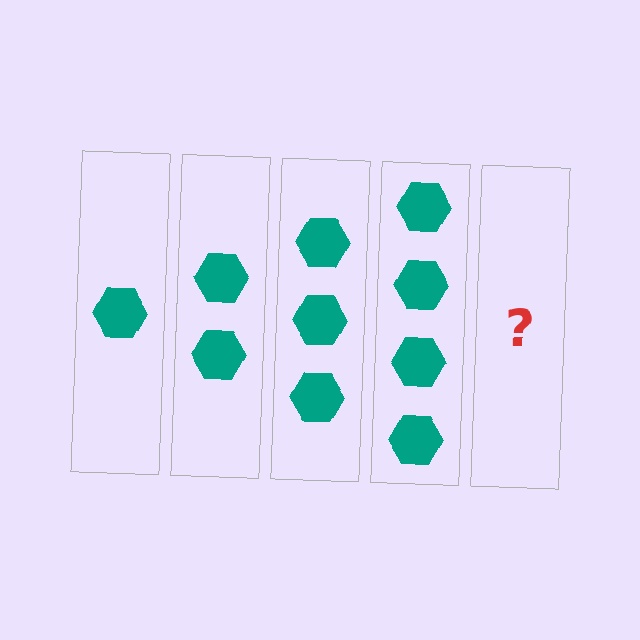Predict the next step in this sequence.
The next step is 5 hexagons.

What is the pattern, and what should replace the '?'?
The pattern is that each step adds one more hexagon. The '?' should be 5 hexagons.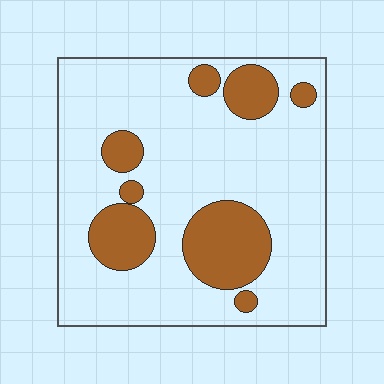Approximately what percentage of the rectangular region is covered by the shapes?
Approximately 20%.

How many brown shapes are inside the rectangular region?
8.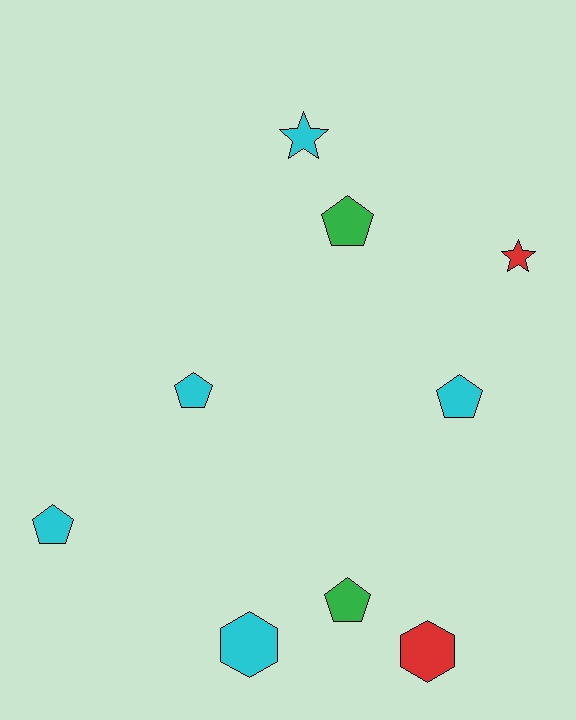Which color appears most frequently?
Cyan, with 5 objects.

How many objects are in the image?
There are 9 objects.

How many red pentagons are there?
There are no red pentagons.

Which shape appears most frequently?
Pentagon, with 5 objects.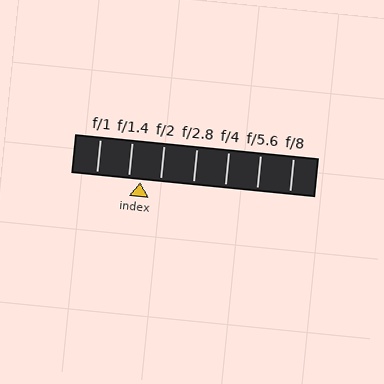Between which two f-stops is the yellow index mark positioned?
The index mark is between f/1.4 and f/2.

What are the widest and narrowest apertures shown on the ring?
The widest aperture shown is f/1 and the narrowest is f/8.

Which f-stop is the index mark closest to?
The index mark is closest to f/1.4.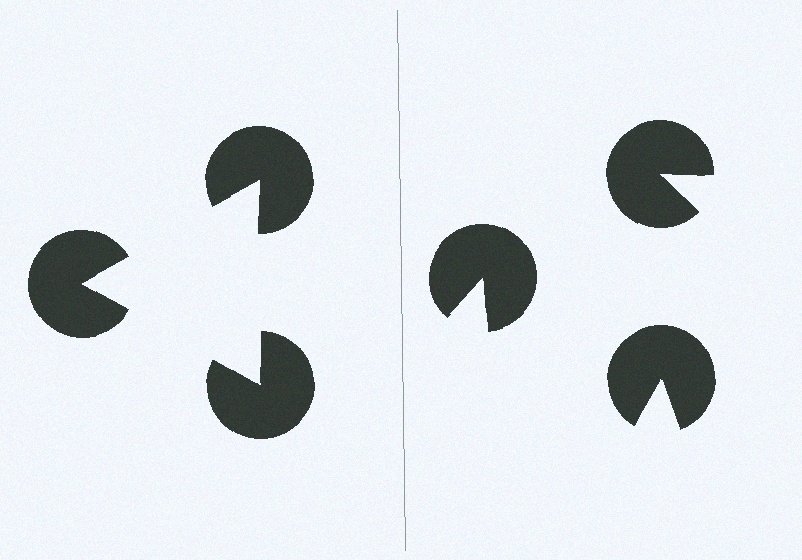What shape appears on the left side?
An illusory triangle.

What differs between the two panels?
The pac-man discs are positioned identically on both sides; only the wedge orientations differ. On the left they align to a triangle; on the right they are misaligned.